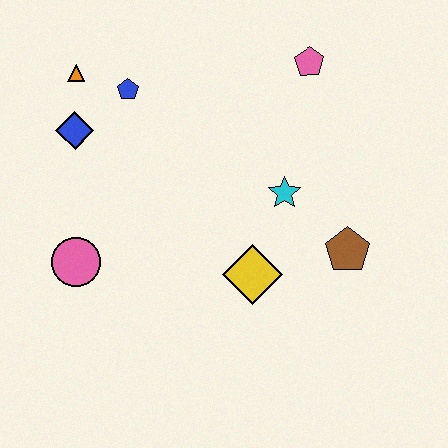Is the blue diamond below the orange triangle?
Yes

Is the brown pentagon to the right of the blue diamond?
Yes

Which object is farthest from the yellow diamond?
The orange triangle is farthest from the yellow diamond.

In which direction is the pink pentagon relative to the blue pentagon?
The pink pentagon is to the right of the blue pentagon.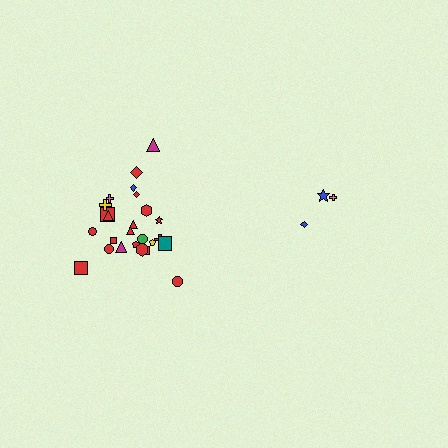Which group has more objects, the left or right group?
The left group.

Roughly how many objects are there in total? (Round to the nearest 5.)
Roughly 30 objects in total.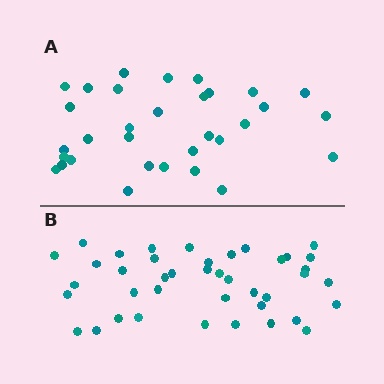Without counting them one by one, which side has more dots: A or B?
Region B (the bottom region) has more dots.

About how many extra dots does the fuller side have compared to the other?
Region B has roughly 8 or so more dots than region A.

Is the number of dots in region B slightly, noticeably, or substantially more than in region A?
Region B has noticeably more, but not dramatically so. The ratio is roughly 1.3 to 1.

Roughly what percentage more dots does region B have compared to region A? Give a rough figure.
About 30% more.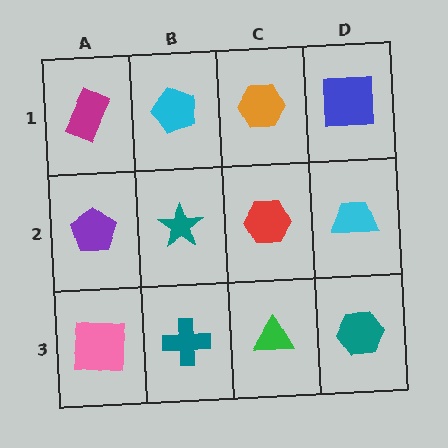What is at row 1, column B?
A cyan pentagon.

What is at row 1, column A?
A magenta rectangle.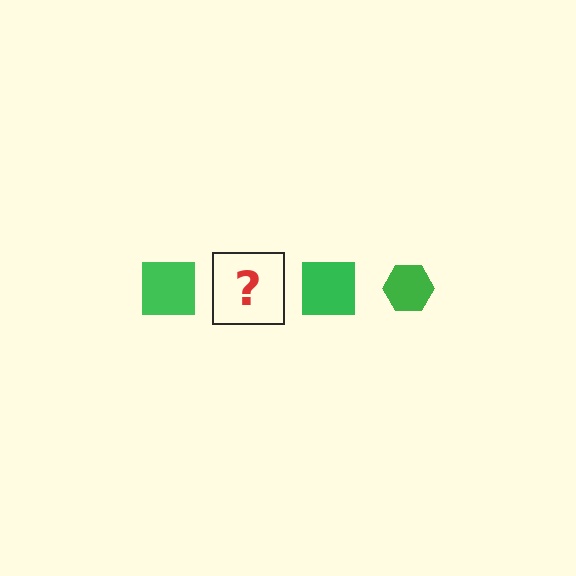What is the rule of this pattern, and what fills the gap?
The rule is that the pattern cycles through square, hexagon shapes in green. The gap should be filled with a green hexagon.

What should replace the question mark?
The question mark should be replaced with a green hexagon.